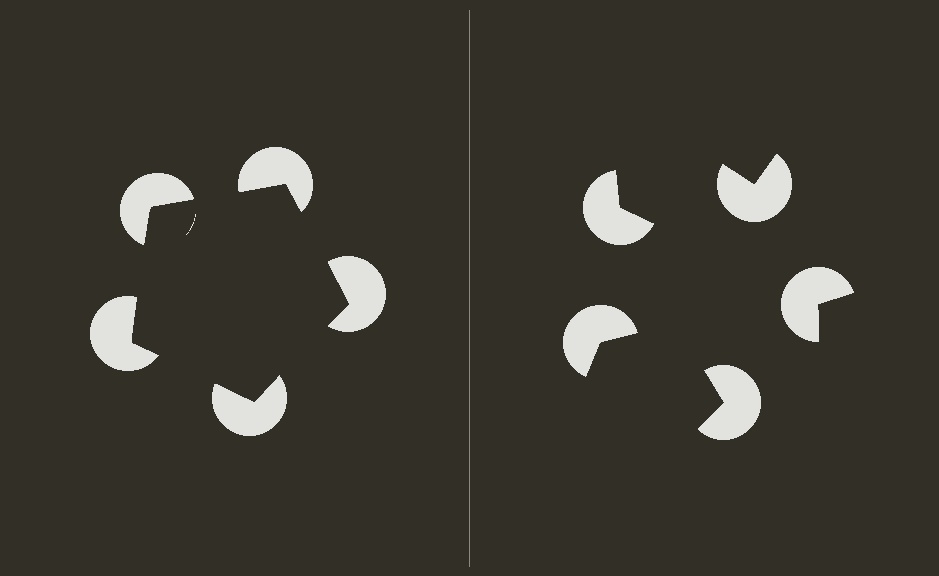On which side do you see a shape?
An illusory pentagon appears on the left side. On the right side the wedge cuts are rotated, so no coherent shape forms.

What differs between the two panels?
The pac-man discs are positioned identically on both sides; only the wedge orientations differ. On the left they align to a pentagon; on the right they are misaligned.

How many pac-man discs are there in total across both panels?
10 — 5 on each side.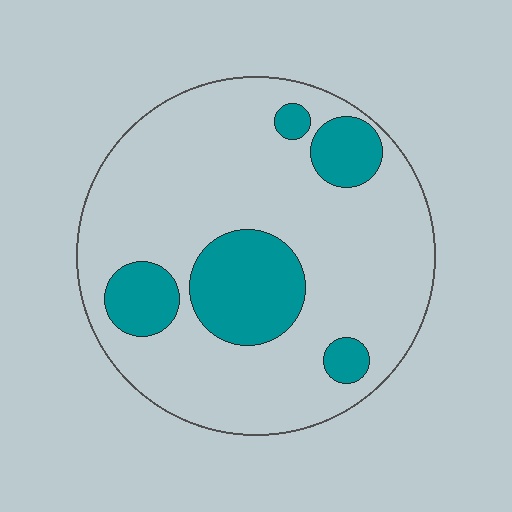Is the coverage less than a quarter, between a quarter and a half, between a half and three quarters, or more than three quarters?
Less than a quarter.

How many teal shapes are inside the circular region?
5.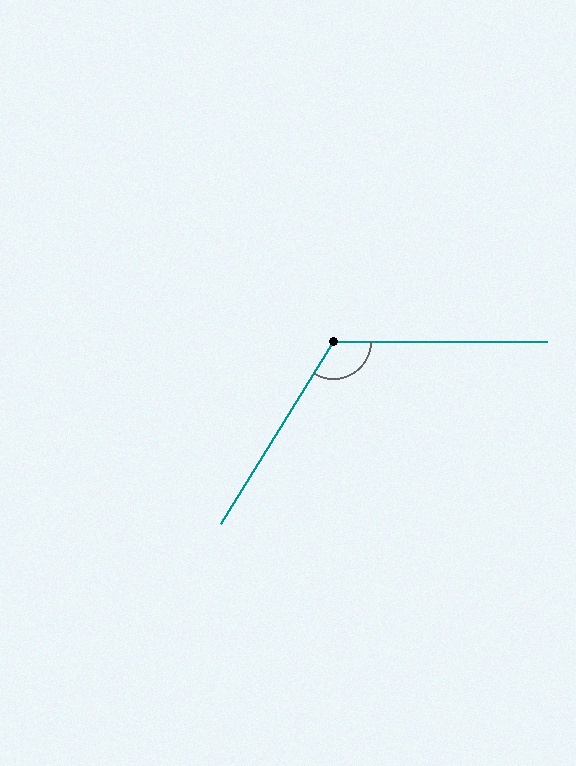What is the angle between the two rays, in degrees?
Approximately 122 degrees.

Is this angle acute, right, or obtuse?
It is obtuse.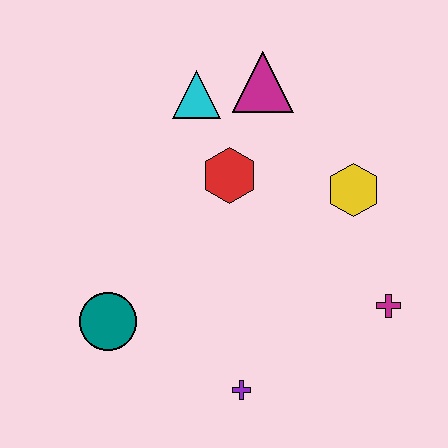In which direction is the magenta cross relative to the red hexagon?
The magenta cross is to the right of the red hexagon.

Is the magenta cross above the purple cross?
Yes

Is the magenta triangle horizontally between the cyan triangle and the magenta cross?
Yes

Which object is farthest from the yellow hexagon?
The teal circle is farthest from the yellow hexagon.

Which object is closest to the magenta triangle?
The cyan triangle is closest to the magenta triangle.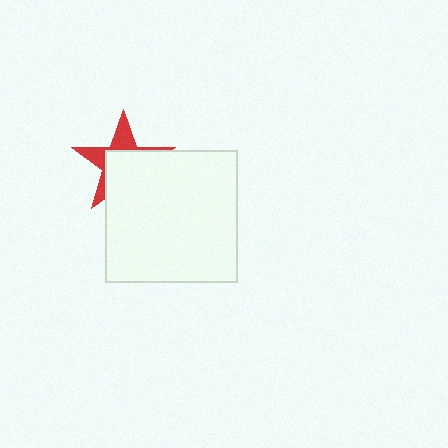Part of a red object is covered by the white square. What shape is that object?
It is a star.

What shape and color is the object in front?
The object in front is a white square.